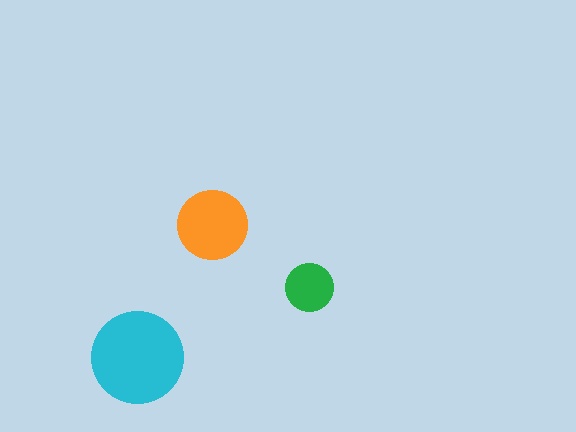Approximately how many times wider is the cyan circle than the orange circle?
About 1.5 times wider.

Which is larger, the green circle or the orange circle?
The orange one.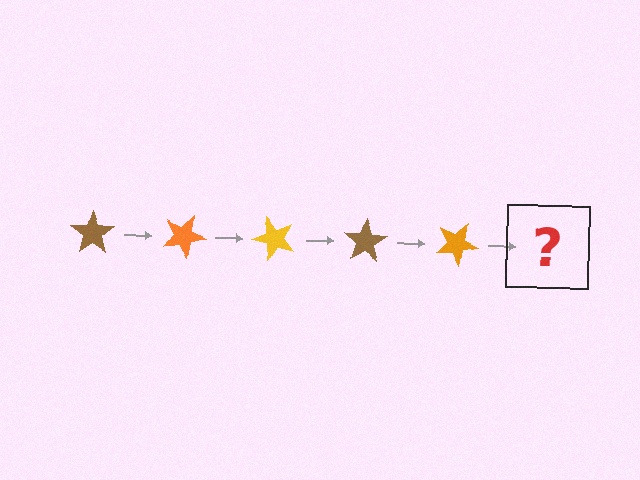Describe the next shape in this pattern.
It should be a yellow star, rotated 125 degrees from the start.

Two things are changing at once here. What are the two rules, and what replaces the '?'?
The two rules are that it rotates 25 degrees each step and the color cycles through brown, orange, and yellow. The '?' should be a yellow star, rotated 125 degrees from the start.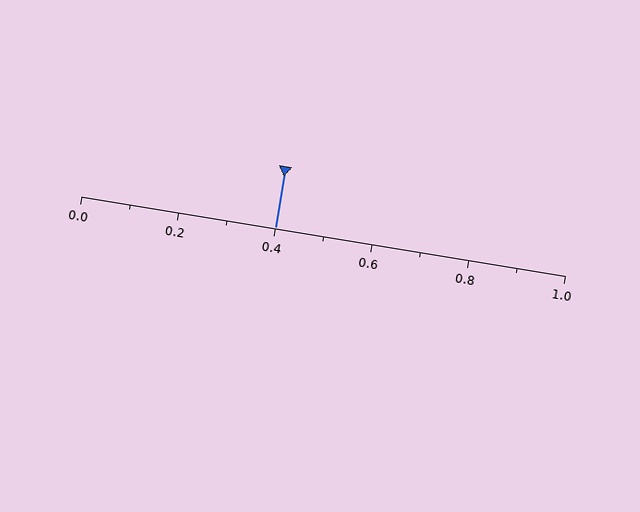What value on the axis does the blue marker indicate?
The marker indicates approximately 0.4.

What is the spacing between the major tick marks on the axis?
The major ticks are spaced 0.2 apart.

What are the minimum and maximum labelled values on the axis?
The axis runs from 0.0 to 1.0.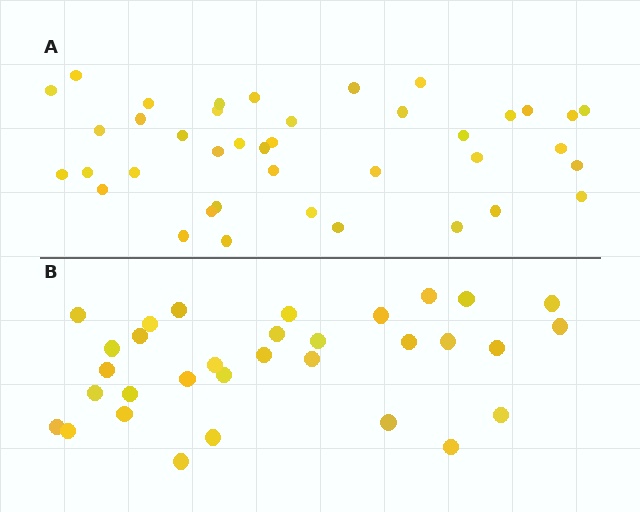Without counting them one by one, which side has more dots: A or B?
Region A (the top region) has more dots.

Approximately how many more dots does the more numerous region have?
Region A has roughly 8 or so more dots than region B.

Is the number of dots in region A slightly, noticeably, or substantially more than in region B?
Region A has noticeably more, but not dramatically so. The ratio is roughly 1.2 to 1.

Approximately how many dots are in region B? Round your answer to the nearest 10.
About 30 dots. (The exact count is 32, which rounds to 30.)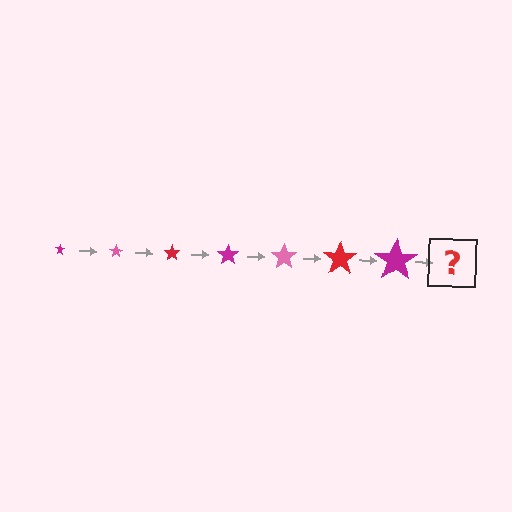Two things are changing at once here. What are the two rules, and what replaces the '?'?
The two rules are that the star grows larger each step and the color cycles through magenta, pink, and red. The '?' should be a pink star, larger than the previous one.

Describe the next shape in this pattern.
It should be a pink star, larger than the previous one.